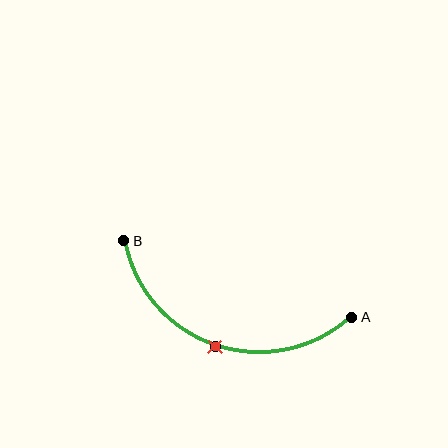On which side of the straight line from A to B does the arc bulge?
The arc bulges below the straight line connecting A and B.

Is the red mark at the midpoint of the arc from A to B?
Yes. The red mark lies on the arc at equal arc-length from both A and B — it is the arc midpoint.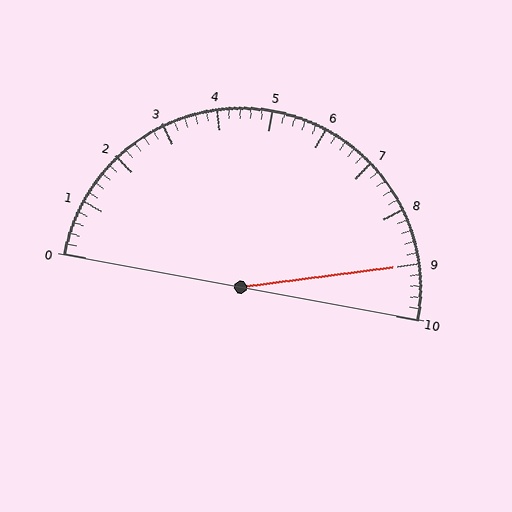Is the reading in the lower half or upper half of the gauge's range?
The reading is in the upper half of the range (0 to 10).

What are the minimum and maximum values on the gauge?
The gauge ranges from 0 to 10.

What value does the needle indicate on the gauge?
The needle indicates approximately 9.0.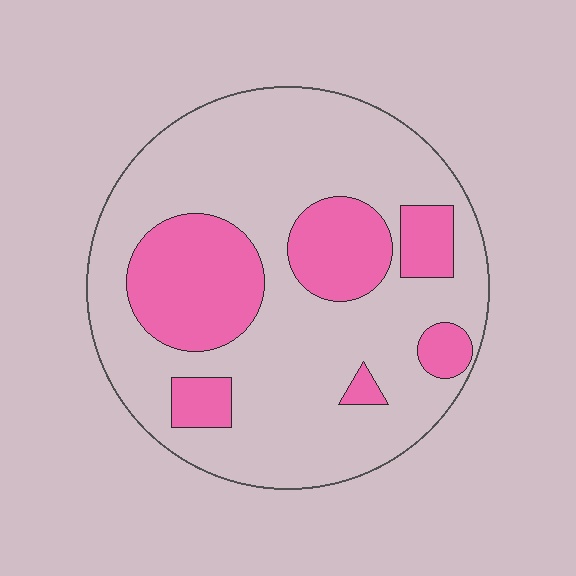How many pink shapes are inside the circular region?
6.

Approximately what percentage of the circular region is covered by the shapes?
Approximately 25%.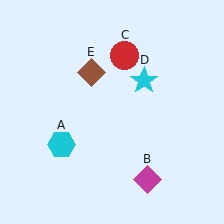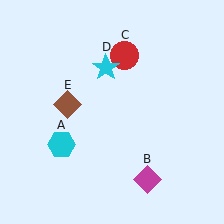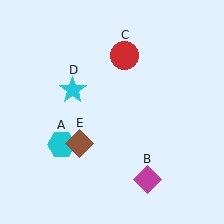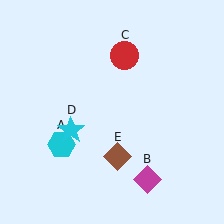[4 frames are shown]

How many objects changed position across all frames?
2 objects changed position: cyan star (object D), brown diamond (object E).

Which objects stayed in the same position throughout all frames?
Cyan hexagon (object A) and magenta diamond (object B) and red circle (object C) remained stationary.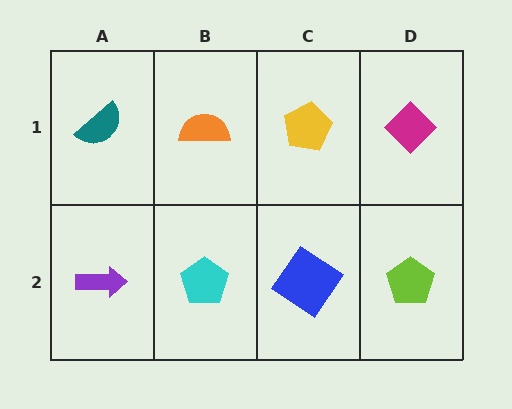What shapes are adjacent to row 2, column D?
A magenta diamond (row 1, column D), a blue diamond (row 2, column C).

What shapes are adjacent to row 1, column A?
A purple arrow (row 2, column A), an orange semicircle (row 1, column B).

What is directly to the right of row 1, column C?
A magenta diamond.